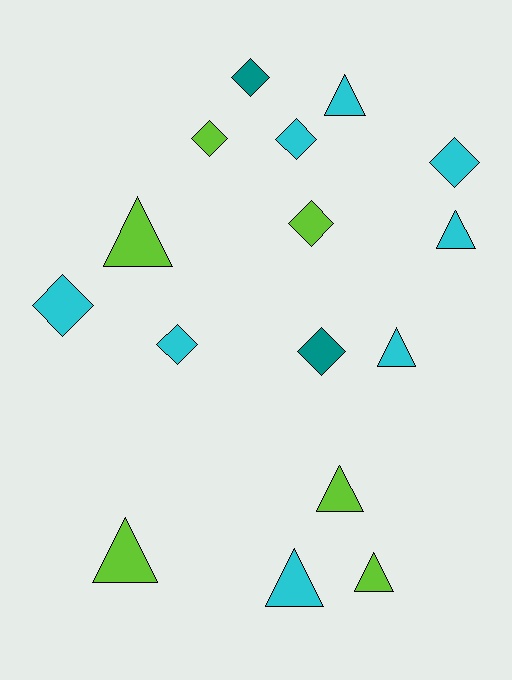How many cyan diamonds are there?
There are 4 cyan diamonds.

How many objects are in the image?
There are 16 objects.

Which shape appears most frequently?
Diamond, with 8 objects.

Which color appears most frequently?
Cyan, with 8 objects.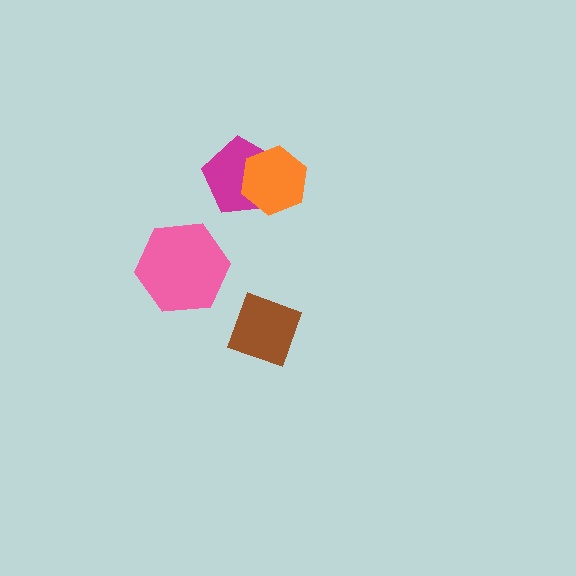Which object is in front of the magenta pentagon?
The orange hexagon is in front of the magenta pentagon.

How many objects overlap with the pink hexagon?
0 objects overlap with the pink hexagon.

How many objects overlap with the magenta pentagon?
1 object overlaps with the magenta pentagon.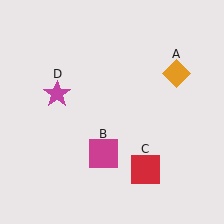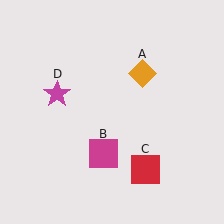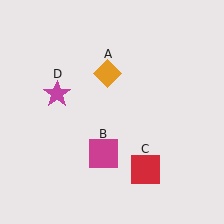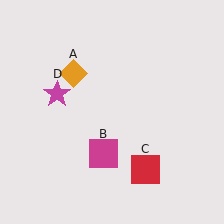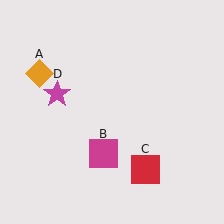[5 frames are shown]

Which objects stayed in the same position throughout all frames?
Magenta square (object B) and red square (object C) and magenta star (object D) remained stationary.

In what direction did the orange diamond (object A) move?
The orange diamond (object A) moved left.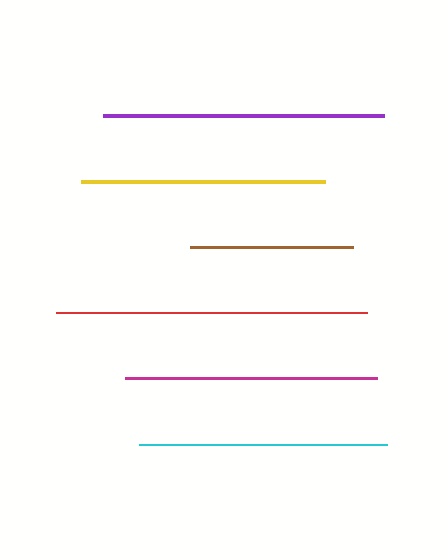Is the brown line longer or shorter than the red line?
The red line is longer than the brown line.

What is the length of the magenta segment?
The magenta segment is approximately 252 pixels long.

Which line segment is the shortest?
The brown line is the shortest at approximately 163 pixels.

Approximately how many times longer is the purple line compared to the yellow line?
The purple line is approximately 1.1 times the length of the yellow line.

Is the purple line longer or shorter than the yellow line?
The purple line is longer than the yellow line.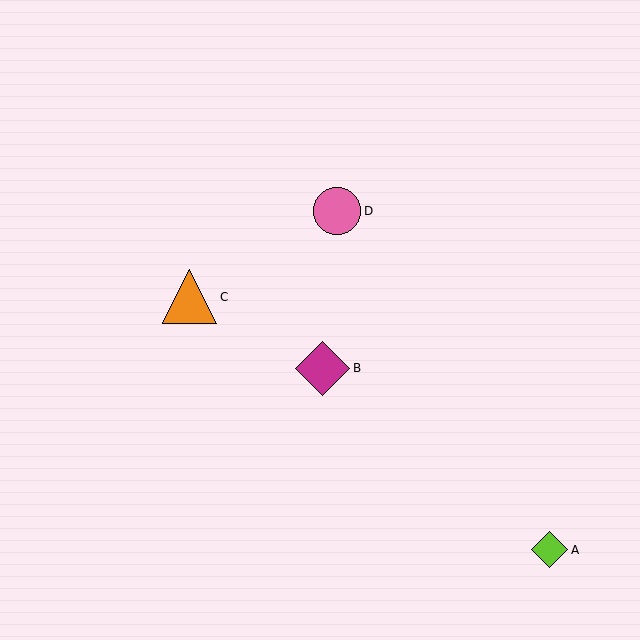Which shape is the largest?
The orange triangle (labeled C) is the largest.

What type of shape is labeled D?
Shape D is a pink circle.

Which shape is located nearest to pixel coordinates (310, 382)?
The magenta diamond (labeled B) at (323, 368) is nearest to that location.